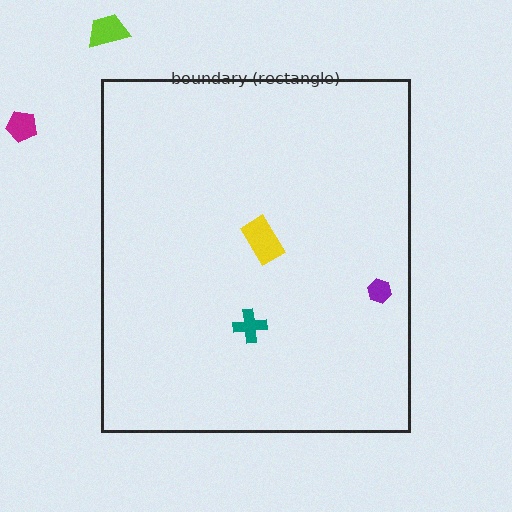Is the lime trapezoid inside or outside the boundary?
Outside.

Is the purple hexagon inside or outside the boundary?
Inside.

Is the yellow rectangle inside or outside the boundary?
Inside.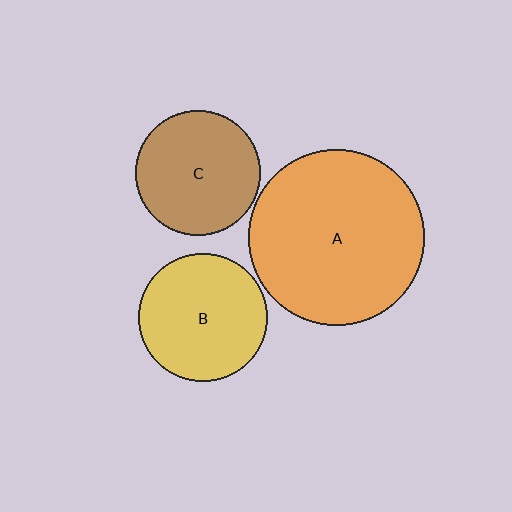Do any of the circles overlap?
No, none of the circles overlap.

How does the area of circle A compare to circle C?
Approximately 2.0 times.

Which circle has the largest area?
Circle A (orange).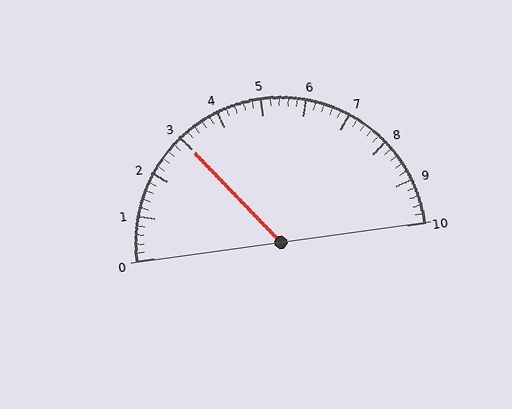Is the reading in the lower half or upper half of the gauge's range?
The reading is in the lower half of the range (0 to 10).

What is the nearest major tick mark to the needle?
The nearest major tick mark is 3.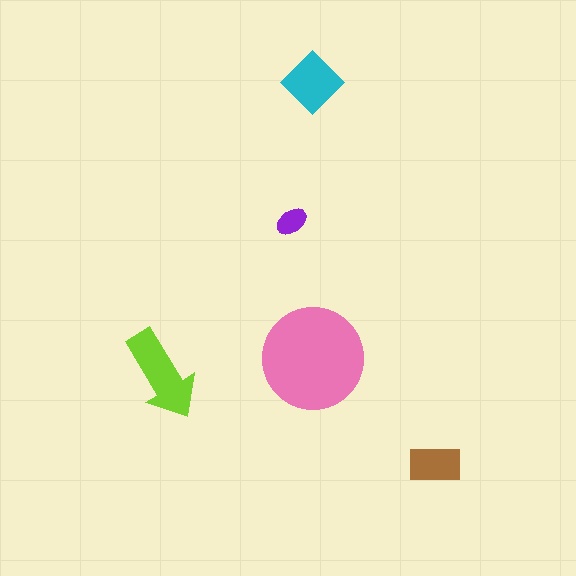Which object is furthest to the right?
The brown rectangle is rightmost.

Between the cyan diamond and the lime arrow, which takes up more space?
The lime arrow.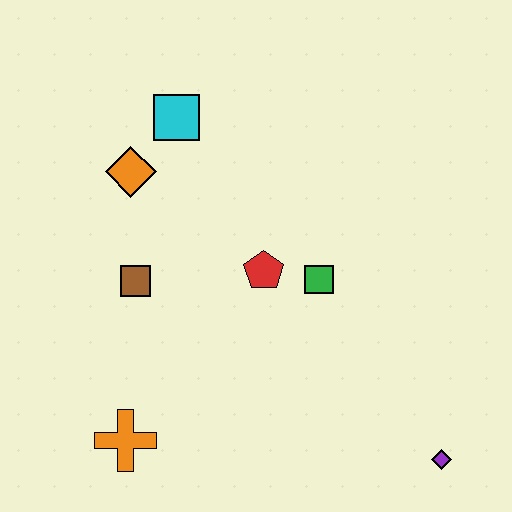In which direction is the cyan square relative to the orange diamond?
The cyan square is above the orange diamond.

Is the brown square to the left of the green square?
Yes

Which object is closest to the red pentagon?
The green square is closest to the red pentagon.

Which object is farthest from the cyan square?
The purple diamond is farthest from the cyan square.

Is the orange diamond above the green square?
Yes